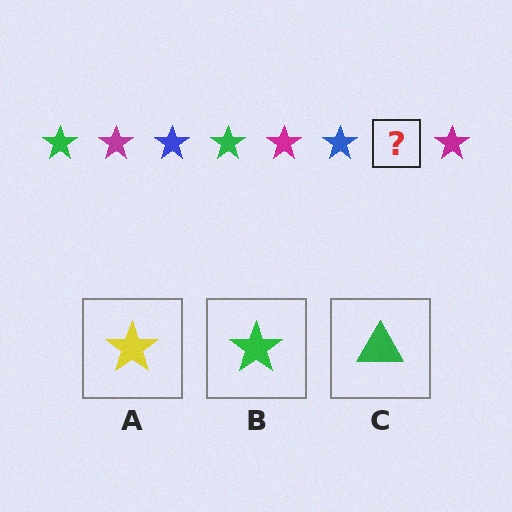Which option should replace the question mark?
Option B.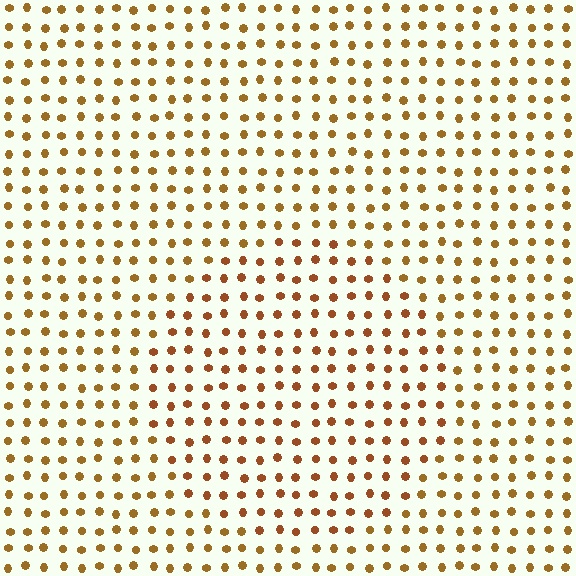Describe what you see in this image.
The image is filled with small brown elements in a uniform arrangement. A circle-shaped region is visible where the elements are tinted to a slightly different hue, forming a subtle color boundary.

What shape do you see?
I see a circle.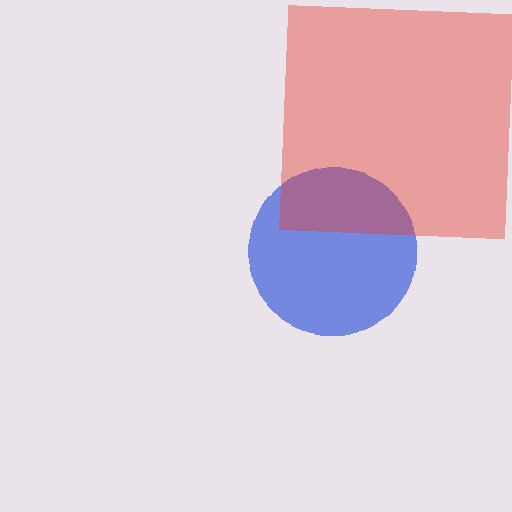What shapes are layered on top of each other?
The layered shapes are: a blue circle, a red square.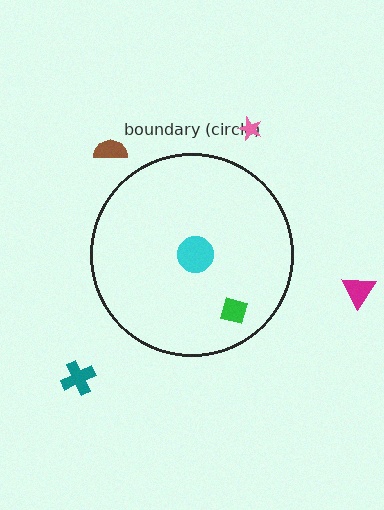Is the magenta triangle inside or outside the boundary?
Outside.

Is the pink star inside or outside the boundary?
Outside.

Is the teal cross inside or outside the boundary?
Outside.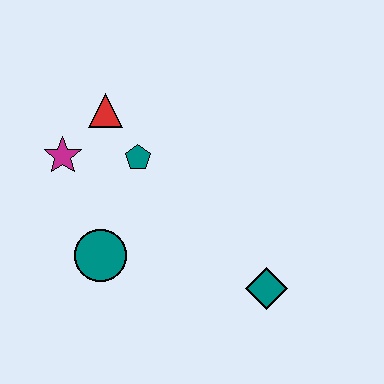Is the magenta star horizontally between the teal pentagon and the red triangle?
No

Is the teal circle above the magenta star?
No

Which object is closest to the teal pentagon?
The red triangle is closest to the teal pentagon.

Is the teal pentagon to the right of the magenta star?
Yes